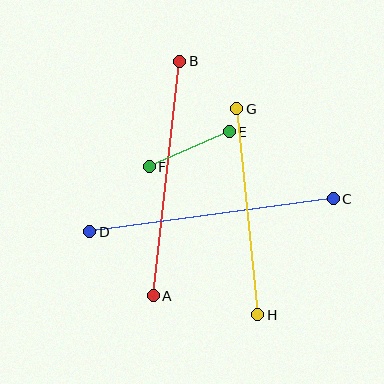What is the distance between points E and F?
The distance is approximately 88 pixels.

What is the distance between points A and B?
The distance is approximately 236 pixels.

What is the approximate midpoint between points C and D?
The midpoint is at approximately (212, 215) pixels.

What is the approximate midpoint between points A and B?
The midpoint is at approximately (167, 178) pixels.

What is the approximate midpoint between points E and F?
The midpoint is at approximately (189, 149) pixels.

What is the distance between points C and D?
The distance is approximately 246 pixels.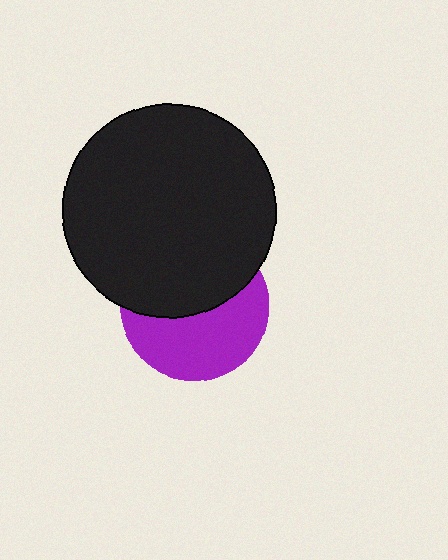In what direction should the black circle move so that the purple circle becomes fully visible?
The black circle should move up. That is the shortest direction to clear the overlap and leave the purple circle fully visible.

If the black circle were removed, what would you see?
You would see the complete purple circle.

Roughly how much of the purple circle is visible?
About half of it is visible (roughly 50%).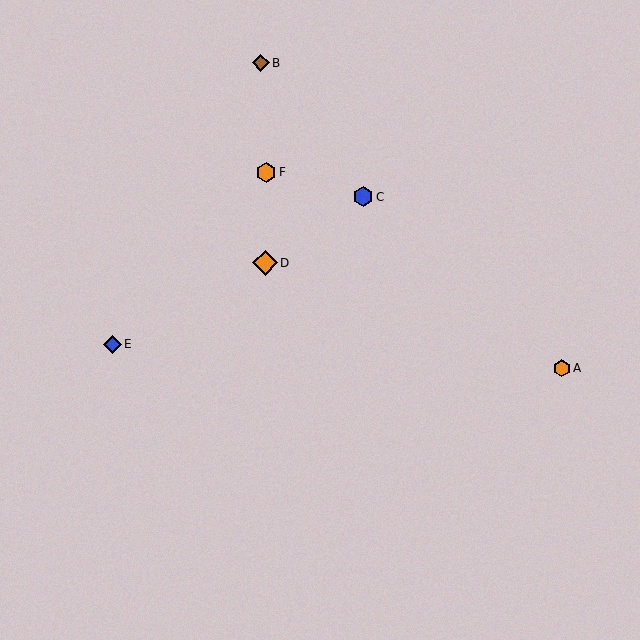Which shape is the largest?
The orange diamond (labeled D) is the largest.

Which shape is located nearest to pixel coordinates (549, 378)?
The orange hexagon (labeled A) at (562, 368) is nearest to that location.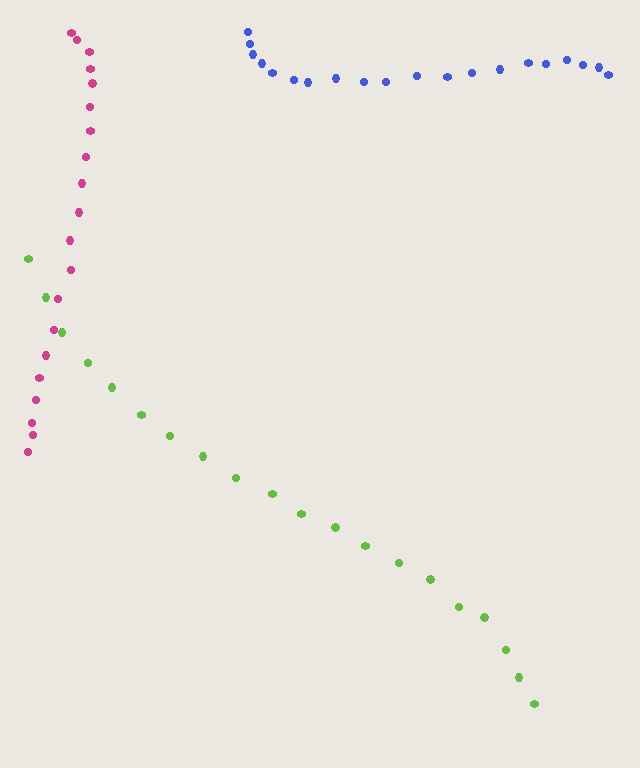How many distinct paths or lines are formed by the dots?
There are 3 distinct paths.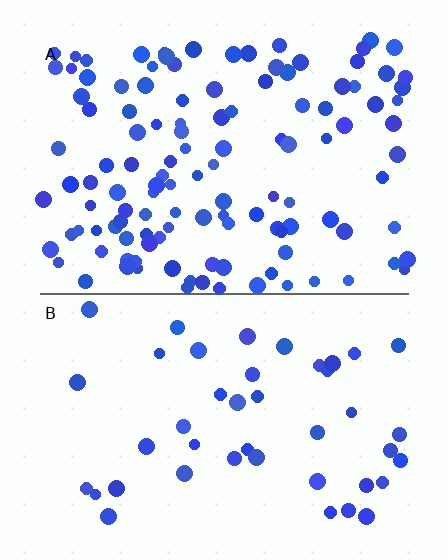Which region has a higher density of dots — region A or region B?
A (the top).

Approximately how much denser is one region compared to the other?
Approximately 2.8× — region A over region B.